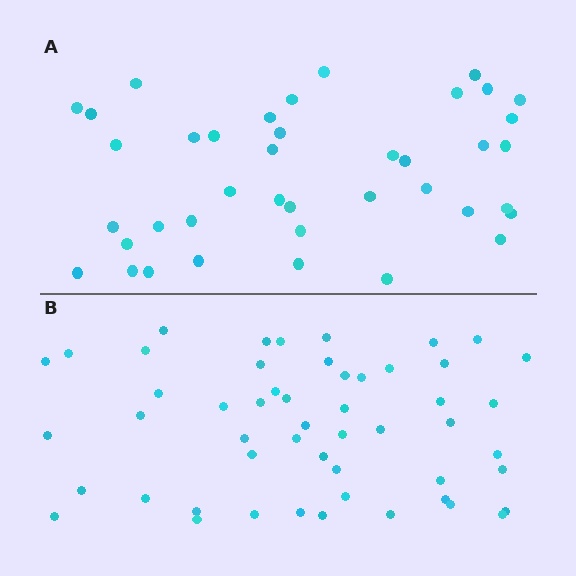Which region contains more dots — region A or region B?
Region B (the bottom region) has more dots.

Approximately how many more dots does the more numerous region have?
Region B has roughly 12 or so more dots than region A.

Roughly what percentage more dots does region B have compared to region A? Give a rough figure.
About 30% more.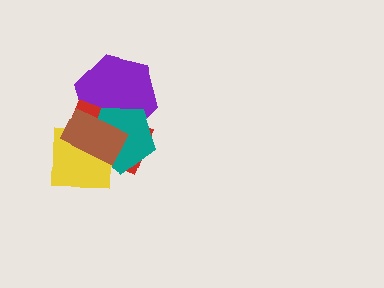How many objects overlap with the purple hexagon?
4 objects overlap with the purple hexagon.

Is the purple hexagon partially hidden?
Yes, it is partially covered by another shape.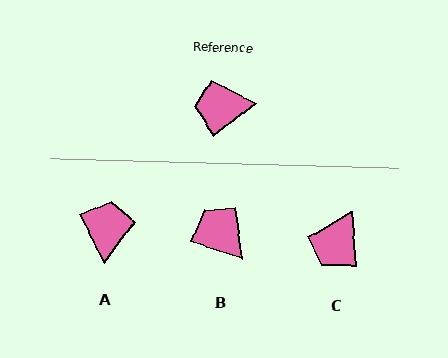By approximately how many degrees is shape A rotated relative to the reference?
Approximately 100 degrees clockwise.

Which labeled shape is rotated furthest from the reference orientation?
A, about 100 degrees away.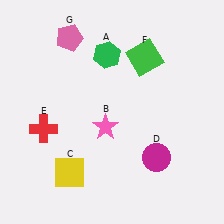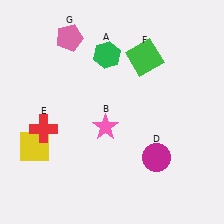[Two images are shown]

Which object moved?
The yellow square (C) moved left.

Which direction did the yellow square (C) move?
The yellow square (C) moved left.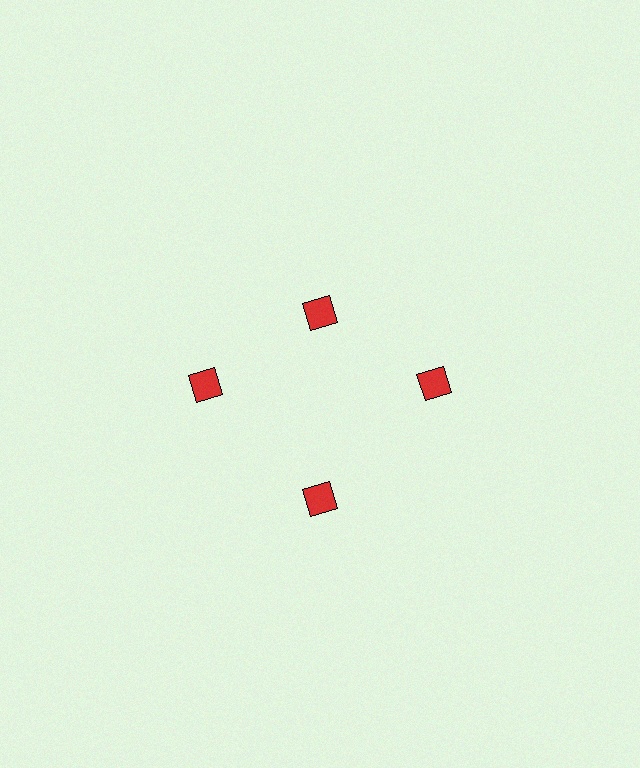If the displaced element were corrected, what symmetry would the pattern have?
It would have 4-fold rotational symmetry — the pattern would map onto itself every 90 degrees.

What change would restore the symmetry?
The symmetry would be restored by moving it outward, back onto the ring so that all 4 diamonds sit at equal angles and equal distance from the center.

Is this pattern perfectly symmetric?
No. The 4 red diamonds are arranged in a ring, but one element near the 12 o'clock position is pulled inward toward the center, breaking the 4-fold rotational symmetry.